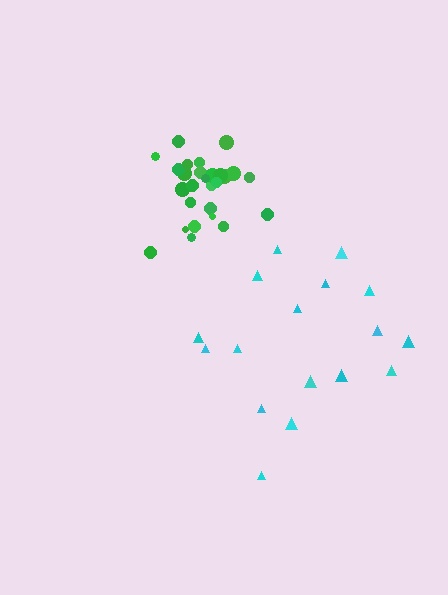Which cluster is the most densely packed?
Green.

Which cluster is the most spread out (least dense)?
Cyan.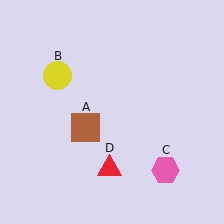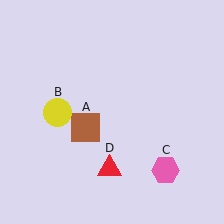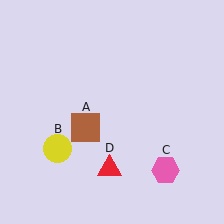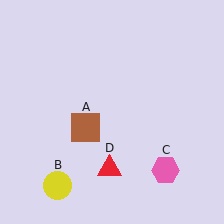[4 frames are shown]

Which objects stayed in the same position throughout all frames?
Brown square (object A) and pink hexagon (object C) and red triangle (object D) remained stationary.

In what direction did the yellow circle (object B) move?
The yellow circle (object B) moved down.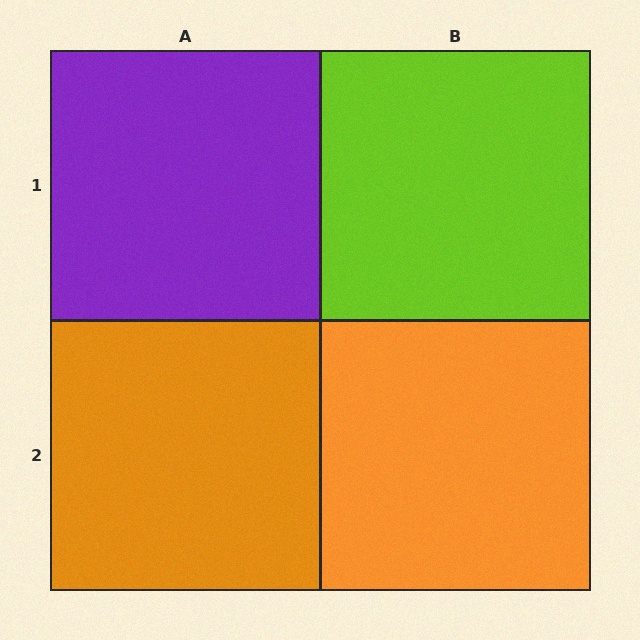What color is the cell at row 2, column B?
Orange.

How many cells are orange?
2 cells are orange.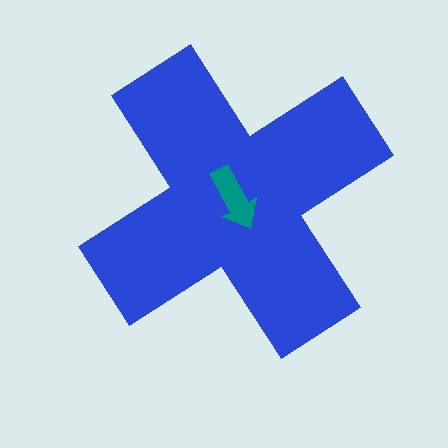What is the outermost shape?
The blue cross.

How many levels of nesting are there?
2.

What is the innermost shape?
The teal arrow.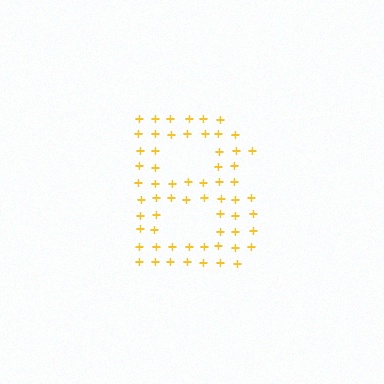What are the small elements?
The small elements are plus signs.